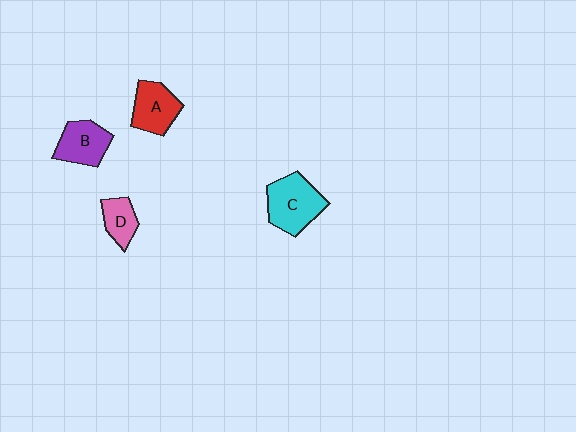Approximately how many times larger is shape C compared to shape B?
Approximately 1.3 times.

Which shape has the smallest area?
Shape D (pink).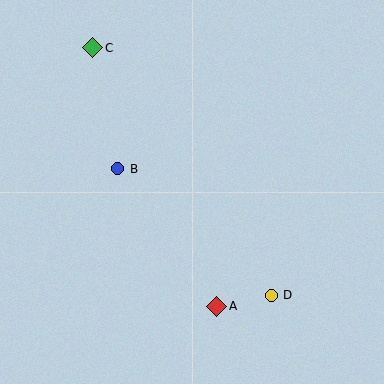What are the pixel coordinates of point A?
Point A is at (217, 306).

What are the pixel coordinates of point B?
Point B is at (118, 169).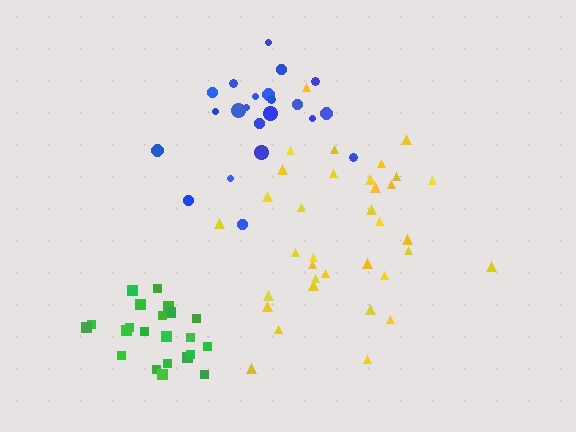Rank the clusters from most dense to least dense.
green, yellow, blue.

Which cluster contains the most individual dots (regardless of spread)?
Yellow (35).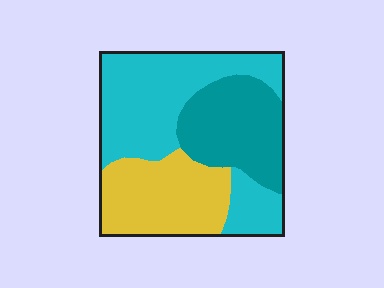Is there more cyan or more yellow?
Cyan.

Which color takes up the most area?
Cyan, at roughly 45%.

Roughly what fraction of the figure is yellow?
Yellow covers about 30% of the figure.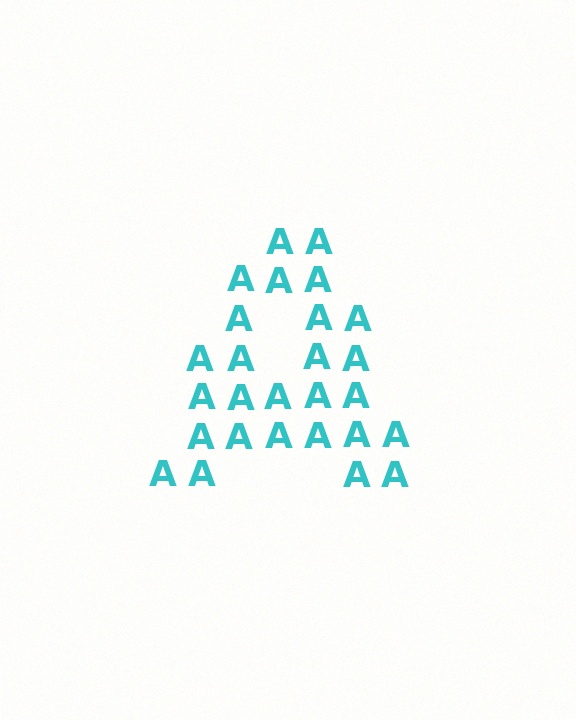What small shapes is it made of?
It is made of small letter A's.